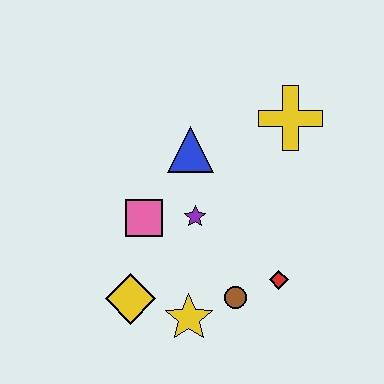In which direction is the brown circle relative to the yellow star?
The brown circle is to the right of the yellow star.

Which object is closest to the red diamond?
The brown circle is closest to the red diamond.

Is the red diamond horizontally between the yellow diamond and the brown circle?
No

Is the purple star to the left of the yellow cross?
Yes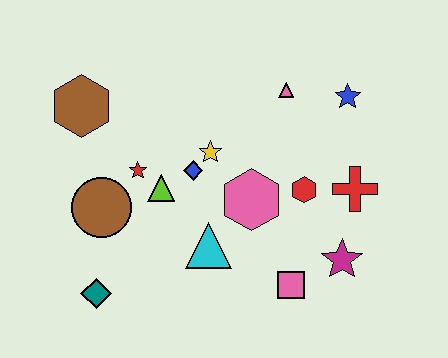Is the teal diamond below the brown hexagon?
Yes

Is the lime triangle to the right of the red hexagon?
No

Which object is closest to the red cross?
The red hexagon is closest to the red cross.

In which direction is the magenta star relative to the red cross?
The magenta star is below the red cross.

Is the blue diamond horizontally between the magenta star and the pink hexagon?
No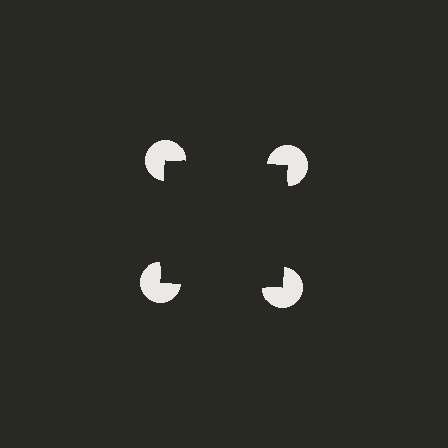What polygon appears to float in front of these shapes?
An illusory square — its edges are inferred from the aligned wedge cuts in the pac-man discs, not physically drawn.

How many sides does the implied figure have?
4 sides.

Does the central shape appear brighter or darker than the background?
It typically appears slightly darker than the background, even though no actual brightness change is drawn.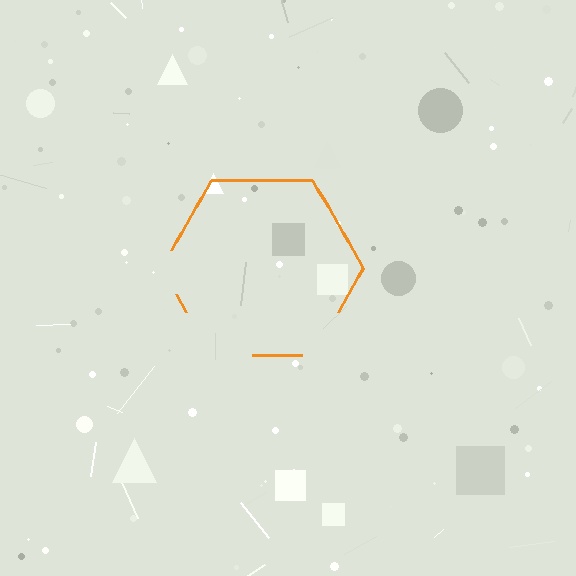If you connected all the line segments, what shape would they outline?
They would outline a hexagon.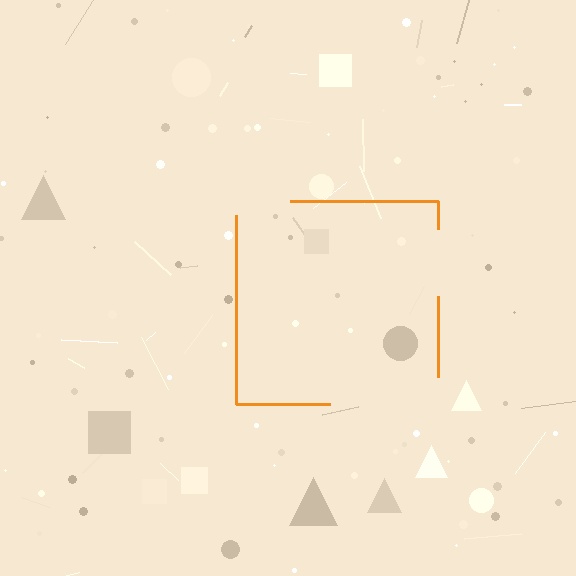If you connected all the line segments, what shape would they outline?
They would outline a square.